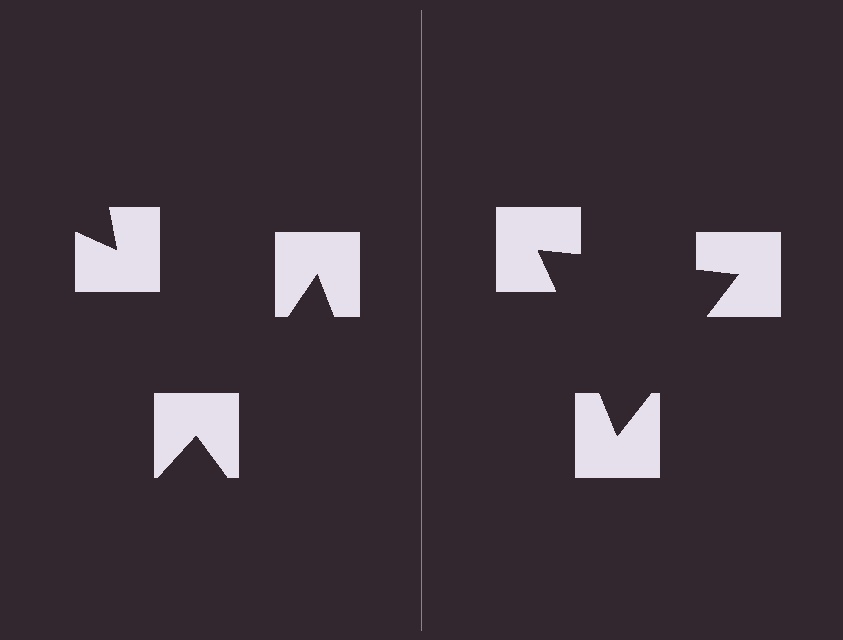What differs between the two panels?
The notched squares are positioned identically on both sides; only the wedge orientations differ. On the right they align to a triangle; on the left they are misaligned.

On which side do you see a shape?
An illusory triangle appears on the right side. On the left side the wedge cuts are rotated, so no coherent shape forms.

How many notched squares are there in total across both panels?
6 — 3 on each side.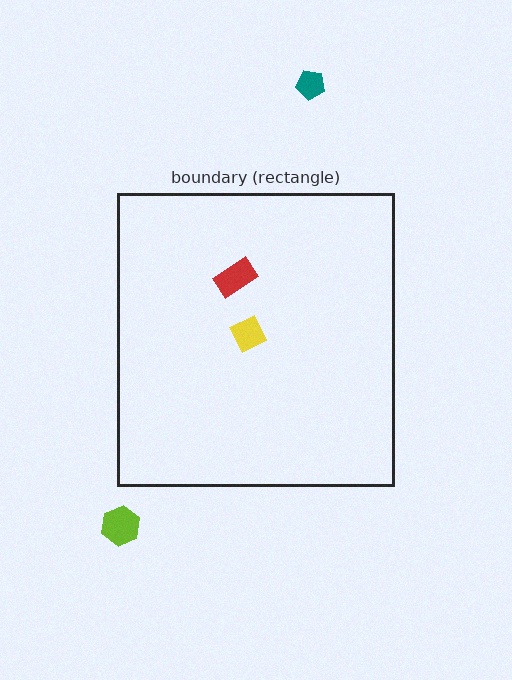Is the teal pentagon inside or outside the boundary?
Outside.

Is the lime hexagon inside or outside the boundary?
Outside.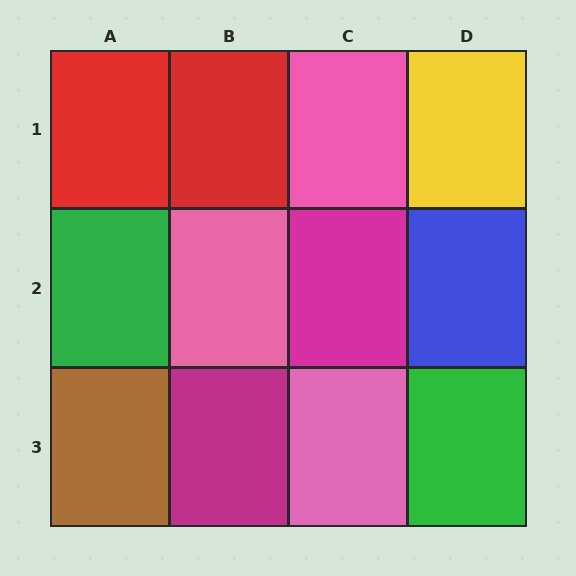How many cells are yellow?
1 cell is yellow.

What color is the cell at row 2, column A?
Green.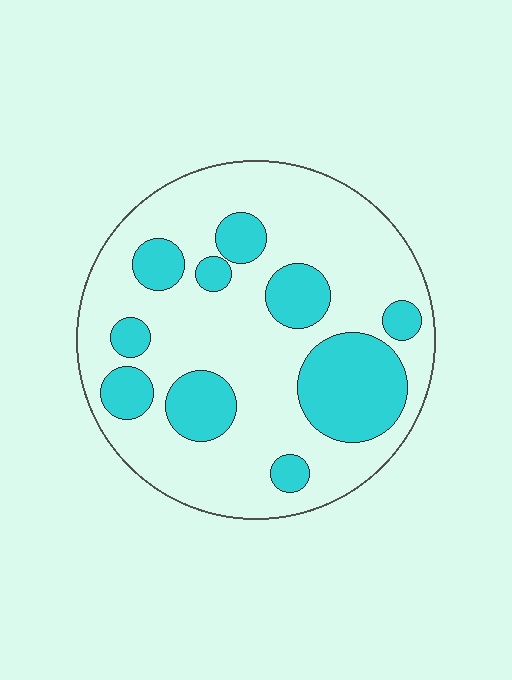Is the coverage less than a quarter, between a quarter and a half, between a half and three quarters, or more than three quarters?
Between a quarter and a half.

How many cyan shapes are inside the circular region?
10.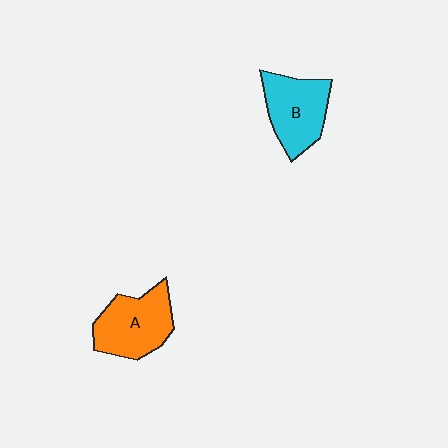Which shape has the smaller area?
Shape B (cyan).